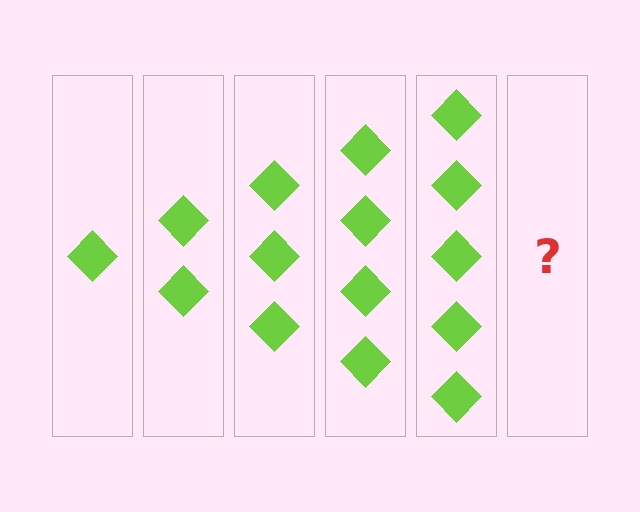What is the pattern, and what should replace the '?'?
The pattern is that each step adds one more diamond. The '?' should be 6 diamonds.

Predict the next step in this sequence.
The next step is 6 diamonds.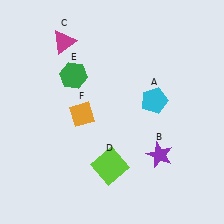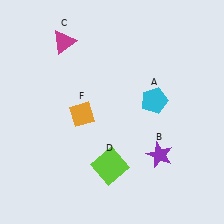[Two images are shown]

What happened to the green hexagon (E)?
The green hexagon (E) was removed in Image 2. It was in the top-left area of Image 1.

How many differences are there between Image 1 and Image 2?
There is 1 difference between the two images.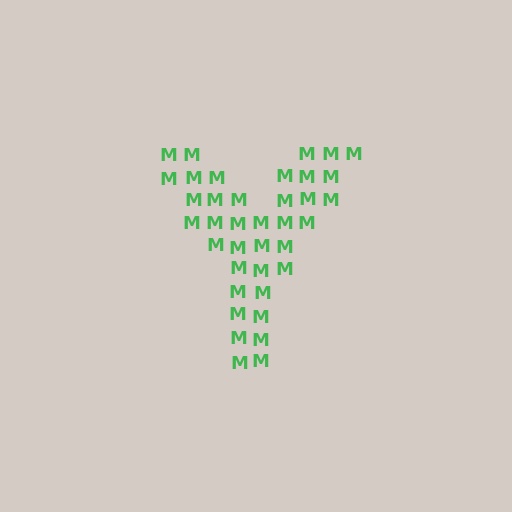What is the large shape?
The large shape is the letter Y.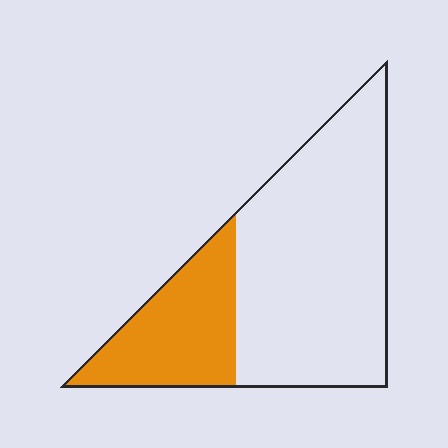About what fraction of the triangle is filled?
About one quarter (1/4).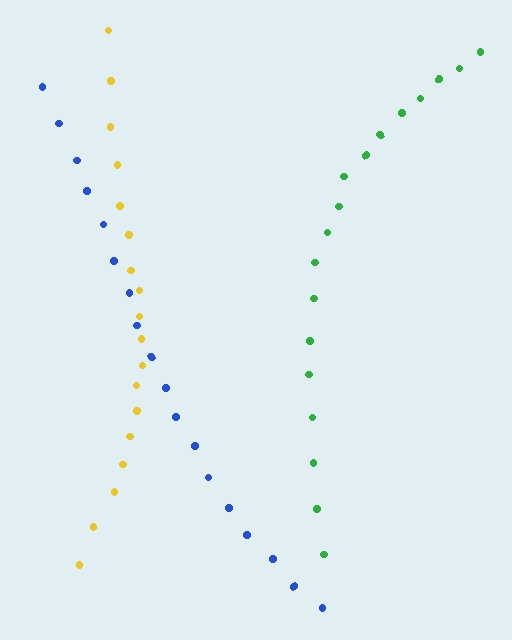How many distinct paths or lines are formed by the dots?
There are 3 distinct paths.